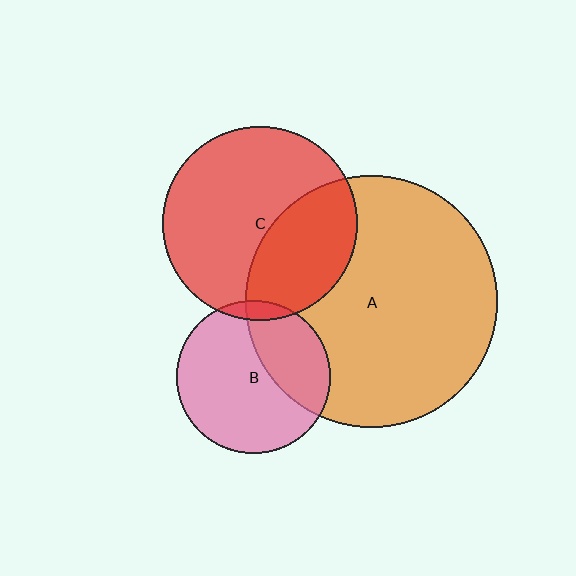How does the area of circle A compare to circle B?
Approximately 2.7 times.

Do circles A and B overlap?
Yes.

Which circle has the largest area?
Circle A (orange).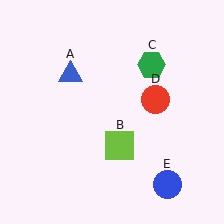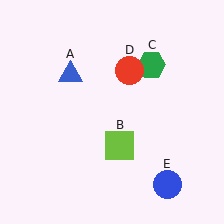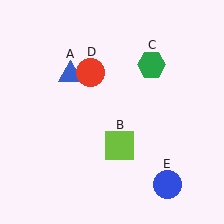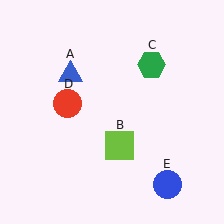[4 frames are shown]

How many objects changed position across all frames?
1 object changed position: red circle (object D).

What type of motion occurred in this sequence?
The red circle (object D) rotated counterclockwise around the center of the scene.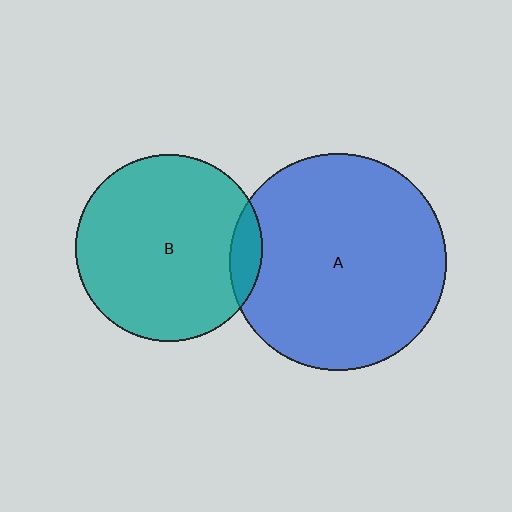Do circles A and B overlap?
Yes.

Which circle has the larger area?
Circle A (blue).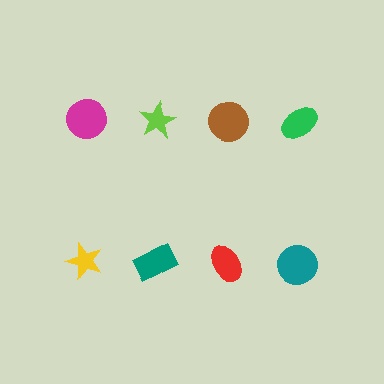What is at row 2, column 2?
A teal rectangle.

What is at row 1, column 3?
A brown circle.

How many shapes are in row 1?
4 shapes.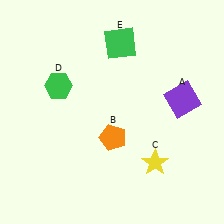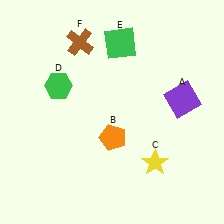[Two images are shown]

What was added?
A brown cross (F) was added in Image 2.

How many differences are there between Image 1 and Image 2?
There is 1 difference between the two images.